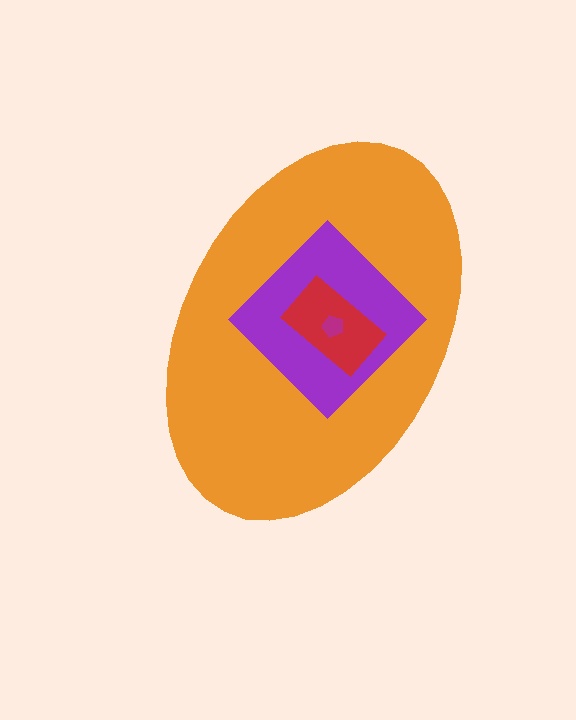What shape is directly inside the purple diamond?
The red rectangle.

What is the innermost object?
The magenta pentagon.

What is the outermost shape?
The orange ellipse.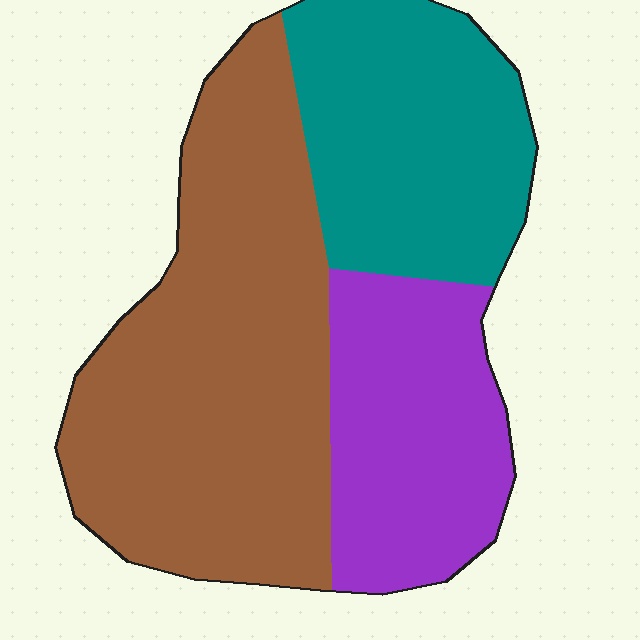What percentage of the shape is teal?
Teal covers 28% of the shape.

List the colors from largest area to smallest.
From largest to smallest: brown, teal, purple.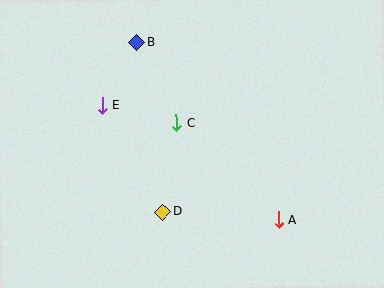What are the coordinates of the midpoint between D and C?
The midpoint between D and C is at (169, 167).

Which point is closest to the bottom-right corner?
Point A is closest to the bottom-right corner.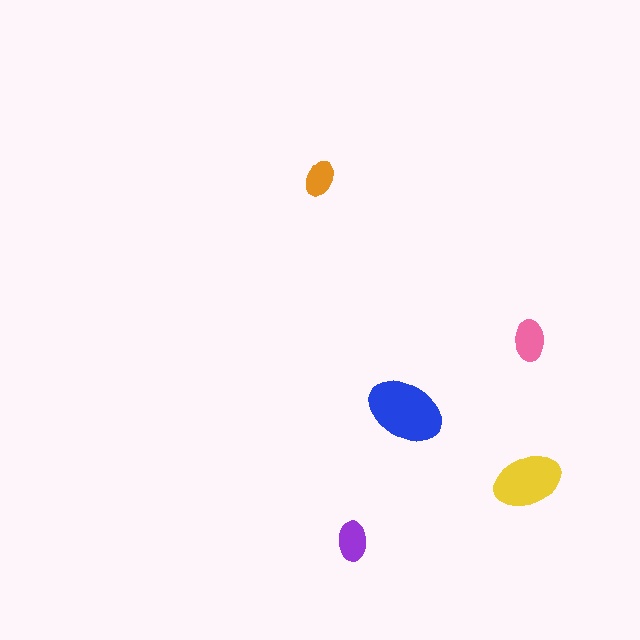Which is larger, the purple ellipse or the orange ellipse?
The purple one.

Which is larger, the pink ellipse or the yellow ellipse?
The yellow one.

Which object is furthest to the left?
The orange ellipse is leftmost.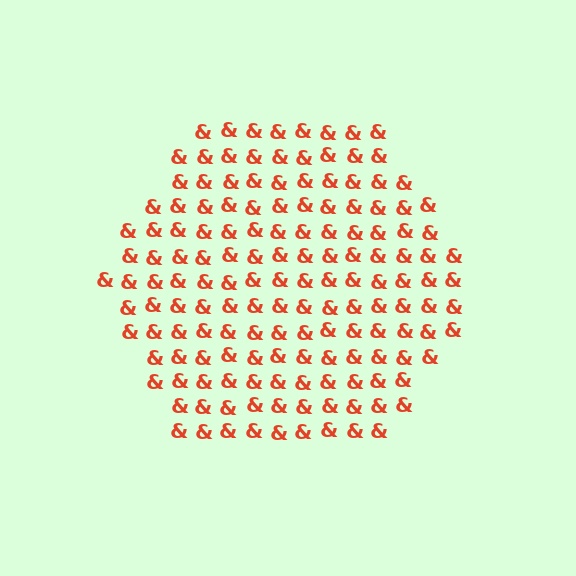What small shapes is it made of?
It is made of small ampersands.